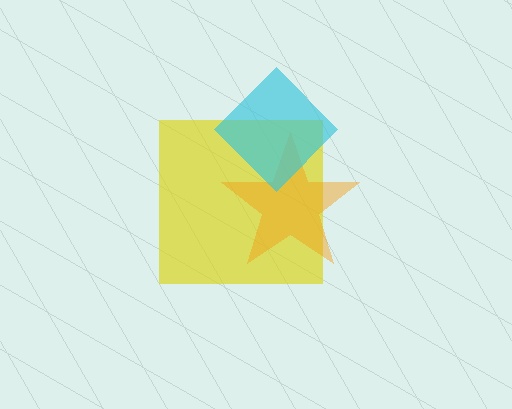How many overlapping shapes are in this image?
There are 3 overlapping shapes in the image.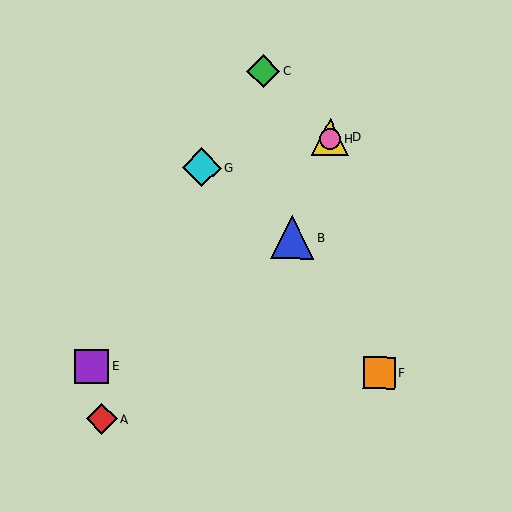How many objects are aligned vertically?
2 objects (D, H) are aligned vertically.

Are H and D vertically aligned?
Yes, both are at x≈330.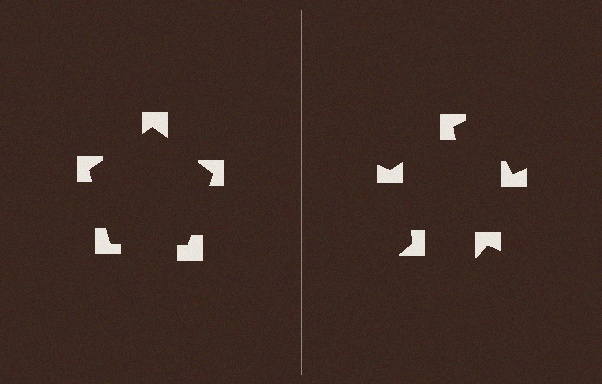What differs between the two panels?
The notched squares are positioned identically on both sides; only the wedge orientations differ. On the left they align to a pentagon; on the right they are misaligned.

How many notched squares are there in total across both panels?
10 — 5 on each side.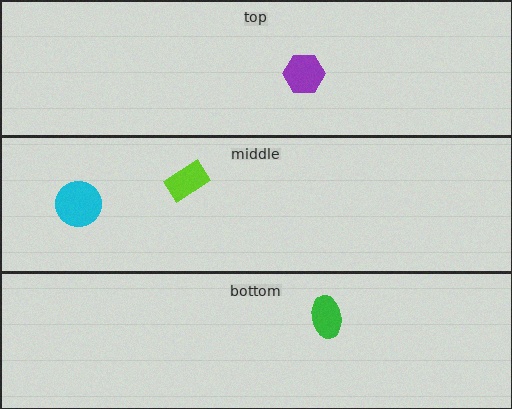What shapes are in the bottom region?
The green ellipse.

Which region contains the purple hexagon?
The top region.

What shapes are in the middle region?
The cyan circle, the lime rectangle.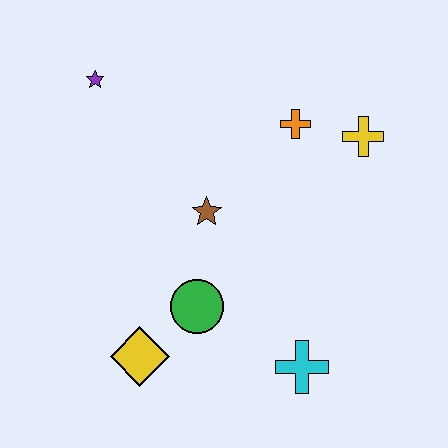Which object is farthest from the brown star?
The cyan cross is farthest from the brown star.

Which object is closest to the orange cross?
The yellow cross is closest to the orange cross.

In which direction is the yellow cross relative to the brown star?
The yellow cross is to the right of the brown star.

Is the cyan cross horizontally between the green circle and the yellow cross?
Yes